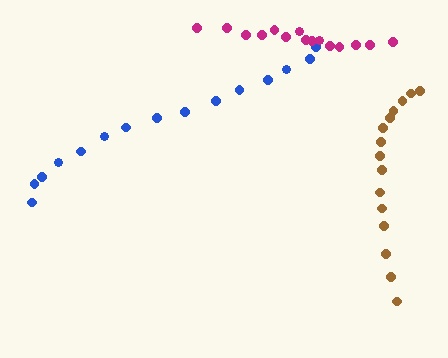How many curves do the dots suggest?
There are 3 distinct paths.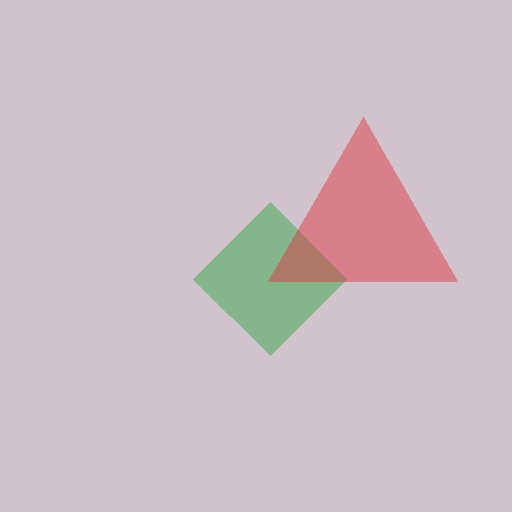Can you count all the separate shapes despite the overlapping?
Yes, there are 2 separate shapes.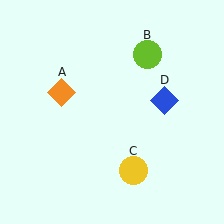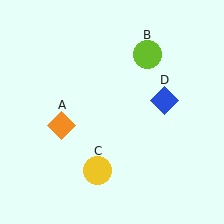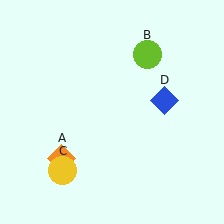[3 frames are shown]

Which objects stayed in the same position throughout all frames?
Lime circle (object B) and blue diamond (object D) remained stationary.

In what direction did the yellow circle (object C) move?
The yellow circle (object C) moved left.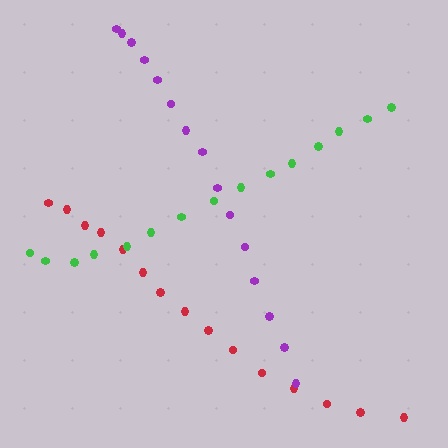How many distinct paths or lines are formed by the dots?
There are 3 distinct paths.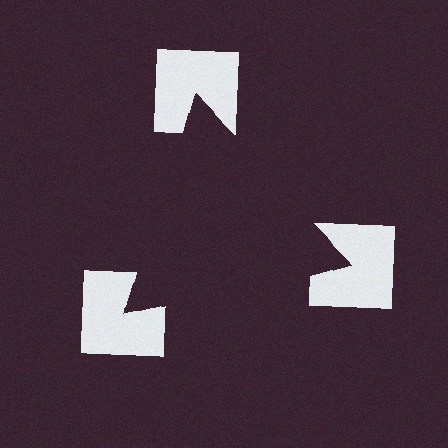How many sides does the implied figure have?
3 sides.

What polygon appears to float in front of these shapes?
An illusory triangle — its edges are inferred from the aligned wedge cuts in the notched squares, not physically drawn.